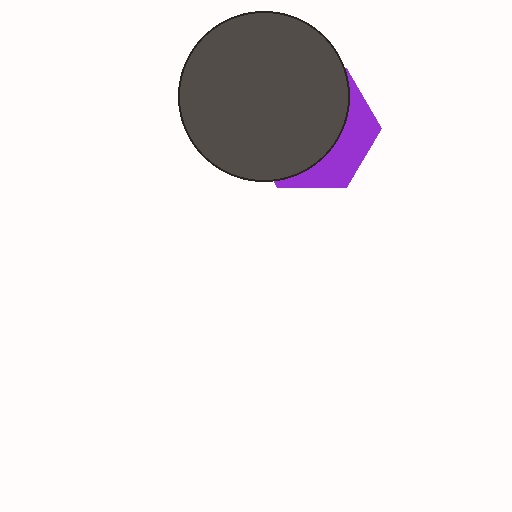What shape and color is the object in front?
The object in front is a dark gray circle.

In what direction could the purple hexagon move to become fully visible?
The purple hexagon could move toward the lower-right. That would shift it out from behind the dark gray circle entirely.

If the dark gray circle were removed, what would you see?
You would see the complete purple hexagon.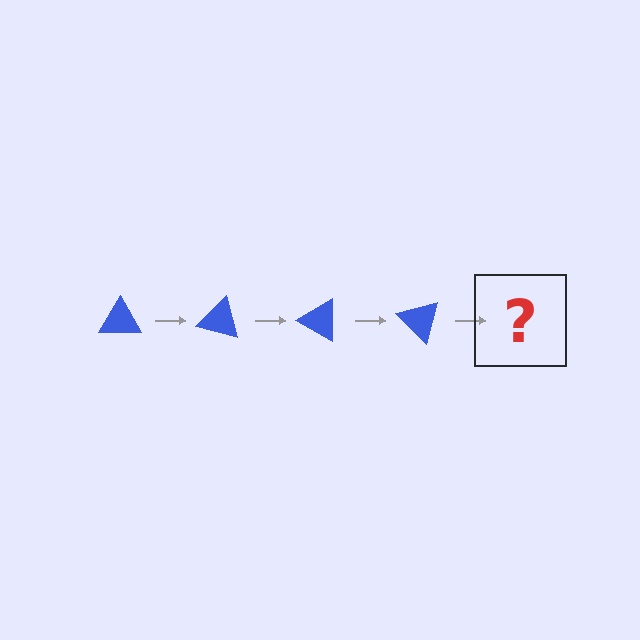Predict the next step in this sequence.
The next step is a blue triangle rotated 60 degrees.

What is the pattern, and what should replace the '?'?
The pattern is that the triangle rotates 15 degrees each step. The '?' should be a blue triangle rotated 60 degrees.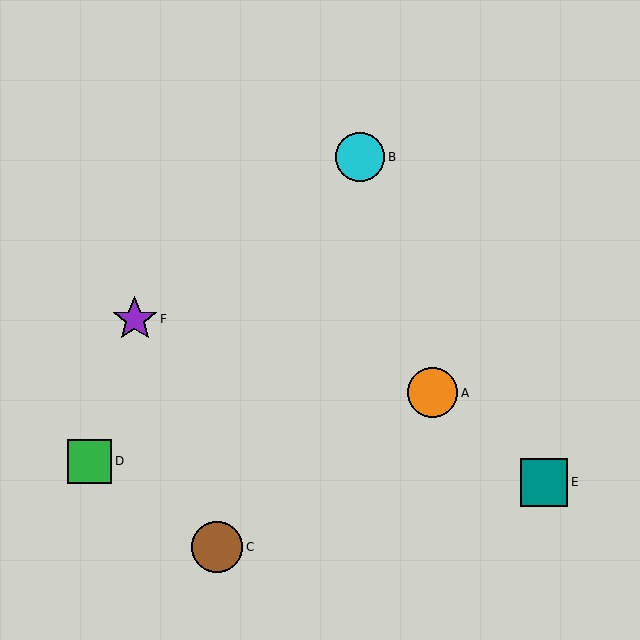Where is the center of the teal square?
The center of the teal square is at (544, 482).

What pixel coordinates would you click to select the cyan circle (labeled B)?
Click at (360, 157) to select the cyan circle B.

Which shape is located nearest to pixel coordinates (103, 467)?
The green square (labeled D) at (90, 461) is nearest to that location.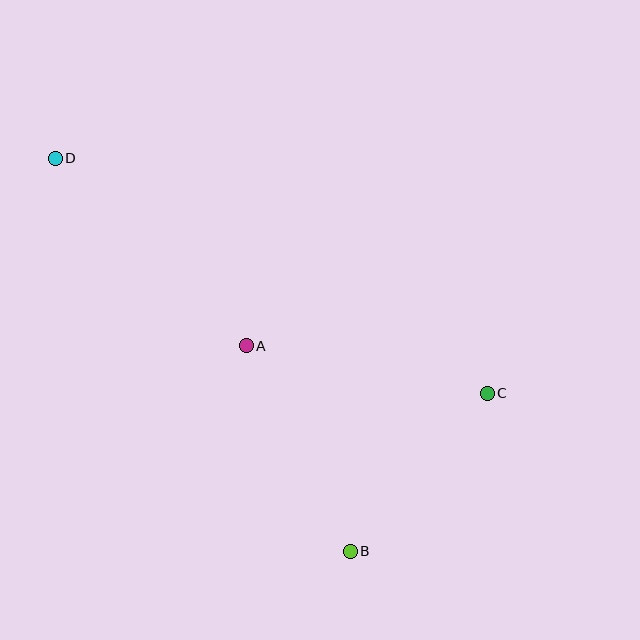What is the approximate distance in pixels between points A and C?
The distance between A and C is approximately 245 pixels.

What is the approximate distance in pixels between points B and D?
The distance between B and D is approximately 492 pixels.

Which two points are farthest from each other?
Points C and D are farthest from each other.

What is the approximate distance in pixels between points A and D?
The distance between A and D is approximately 268 pixels.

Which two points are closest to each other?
Points B and C are closest to each other.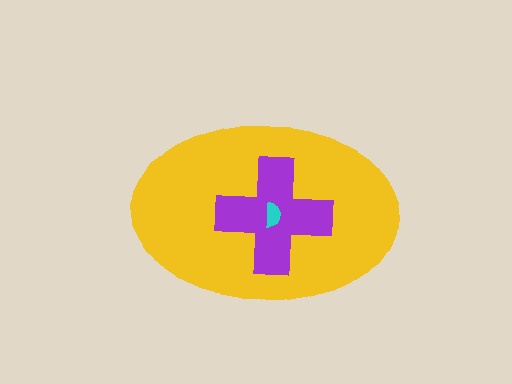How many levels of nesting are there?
3.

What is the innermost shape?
The cyan semicircle.